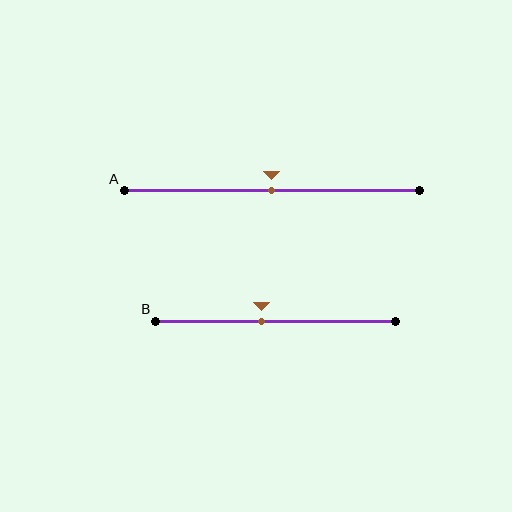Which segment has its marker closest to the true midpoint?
Segment A has its marker closest to the true midpoint.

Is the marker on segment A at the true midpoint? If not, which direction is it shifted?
Yes, the marker on segment A is at the true midpoint.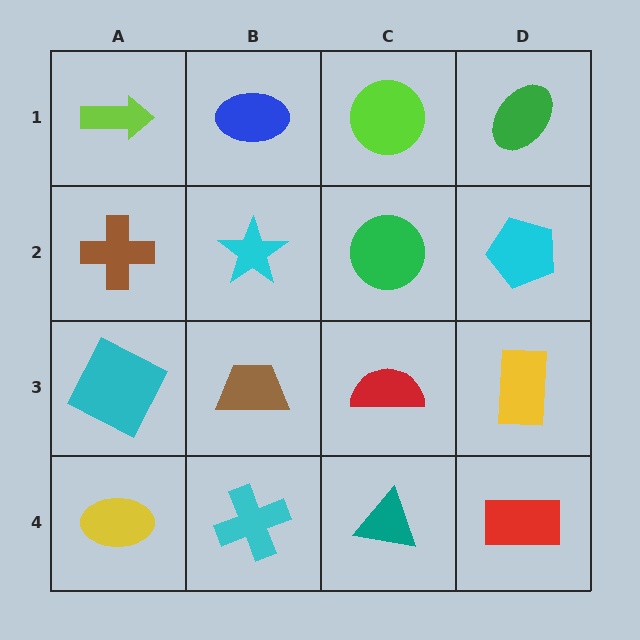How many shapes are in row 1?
4 shapes.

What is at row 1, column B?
A blue ellipse.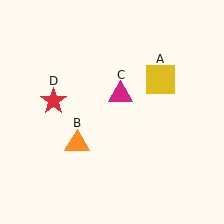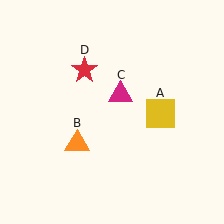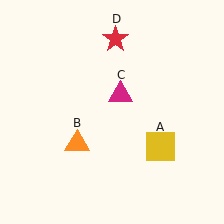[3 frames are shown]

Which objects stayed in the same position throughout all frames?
Orange triangle (object B) and magenta triangle (object C) remained stationary.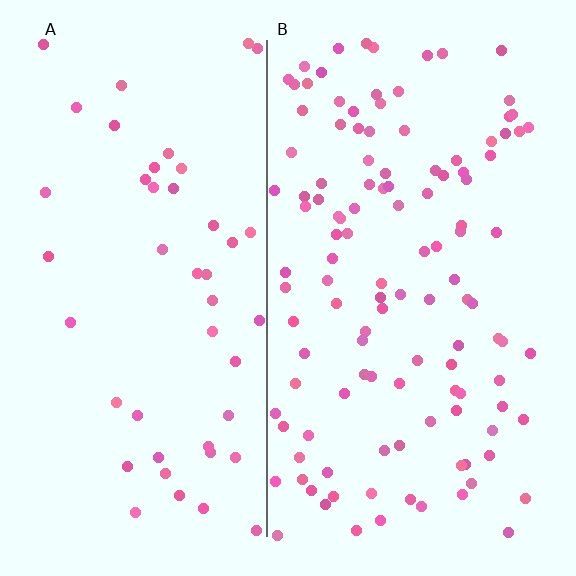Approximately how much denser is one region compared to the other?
Approximately 2.6× — region B over region A.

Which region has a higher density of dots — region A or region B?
B (the right).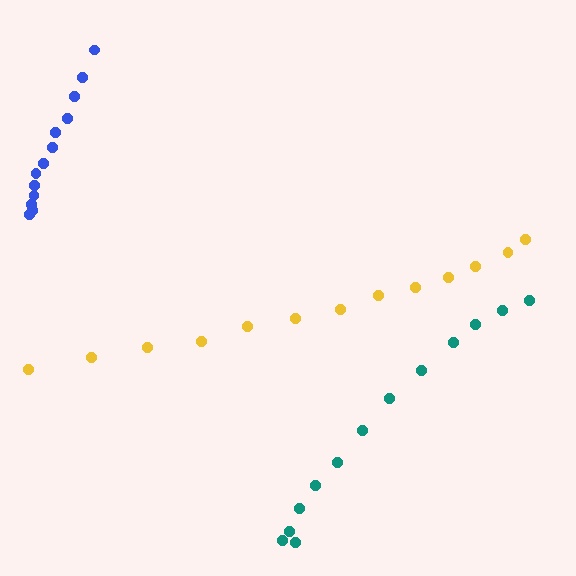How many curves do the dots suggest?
There are 3 distinct paths.